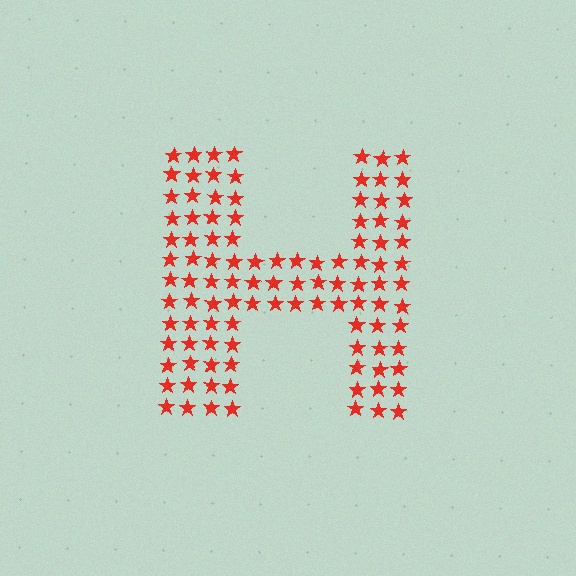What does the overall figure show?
The overall figure shows the letter H.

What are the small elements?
The small elements are stars.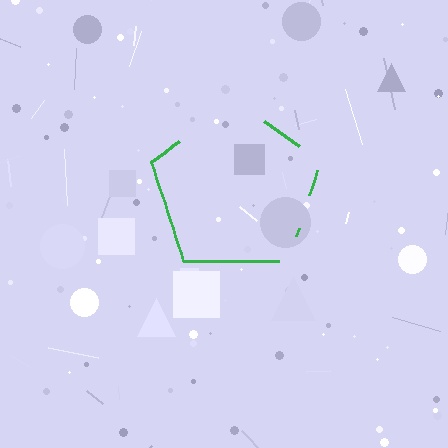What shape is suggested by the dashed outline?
The dashed outline suggests a pentagon.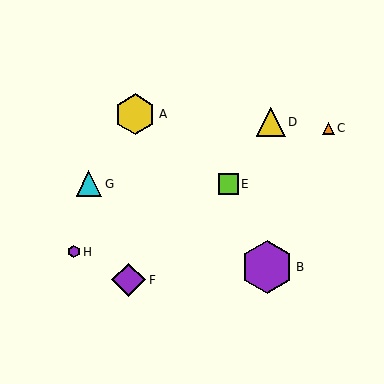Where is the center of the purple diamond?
The center of the purple diamond is at (129, 280).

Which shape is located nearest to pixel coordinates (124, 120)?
The yellow hexagon (labeled A) at (135, 114) is nearest to that location.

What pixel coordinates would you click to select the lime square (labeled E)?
Click at (228, 184) to select the lime square E.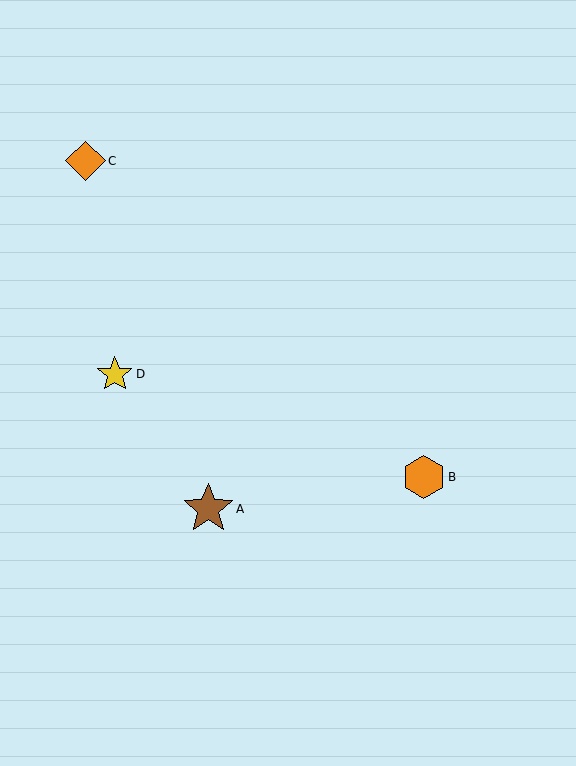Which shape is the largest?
The brown star (labeled A) is the largest.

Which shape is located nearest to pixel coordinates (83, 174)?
The orange diamond (labeled C) at (86, 161) is nearest to that location.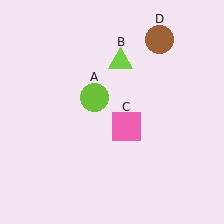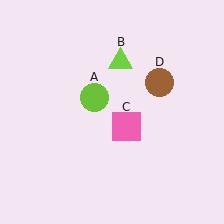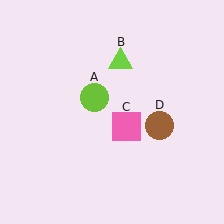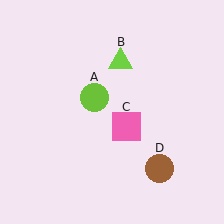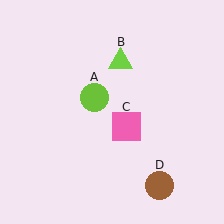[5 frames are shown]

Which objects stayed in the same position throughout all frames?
Lime circle (object A) and lime triangle (object B) and pink square (object C) remained stationary.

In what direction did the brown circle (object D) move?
The brown circle (object D) moved down.